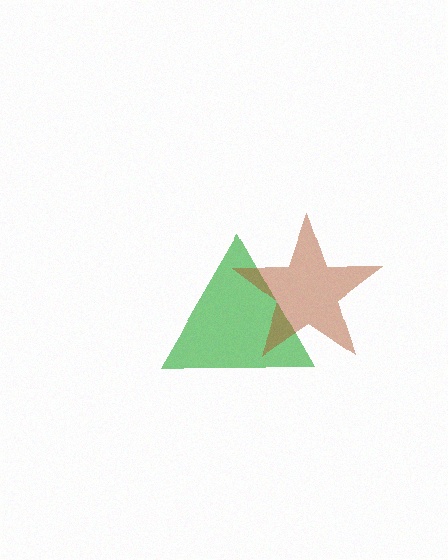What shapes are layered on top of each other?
The layered shapes are: a green triangle, a brown star.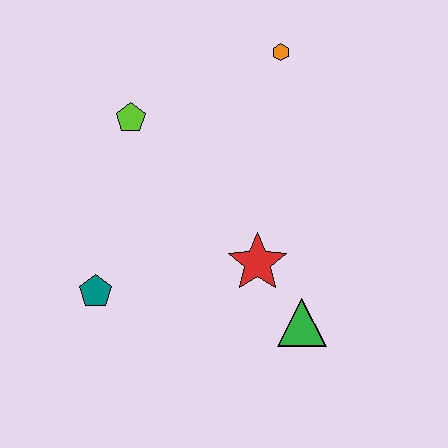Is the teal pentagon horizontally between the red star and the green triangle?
No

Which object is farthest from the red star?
The orange hexagon is farthest from the red star.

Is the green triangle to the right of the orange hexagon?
Yes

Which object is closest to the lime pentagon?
The orange hexagon is closest to the lime pentagon.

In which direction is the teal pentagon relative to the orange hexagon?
The teal pentagon is below the orange hexagon.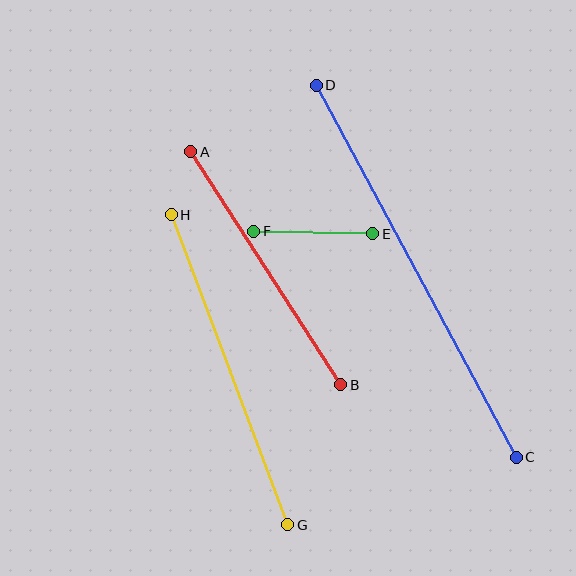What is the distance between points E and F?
The distance is approximately 119 pixels.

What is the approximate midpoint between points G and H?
The midpoint is at approximately (229, 370) pixels.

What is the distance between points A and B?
The distance is approximately 277 pixels.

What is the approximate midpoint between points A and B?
The midpoint is at approximately (266, 268) pixels.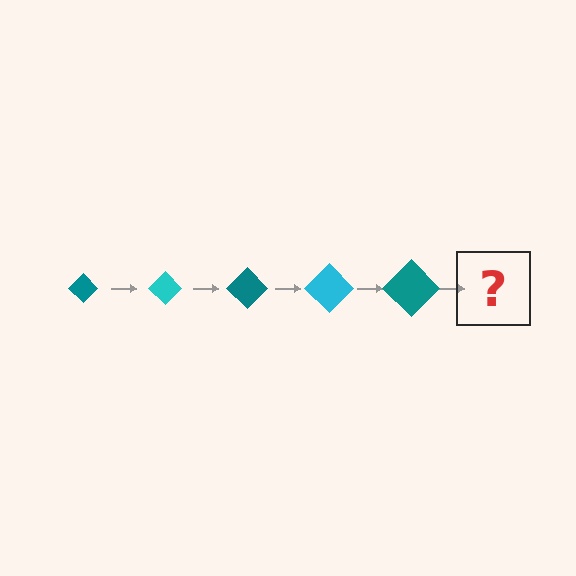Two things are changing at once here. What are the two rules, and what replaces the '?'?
The two rules are that the diamond grows larger each step and the color cycles through teal and cyan. The '?' should be a cyan diamond, larger than the previous one.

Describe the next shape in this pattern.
It should be a cyan diamond, larger than the previous one.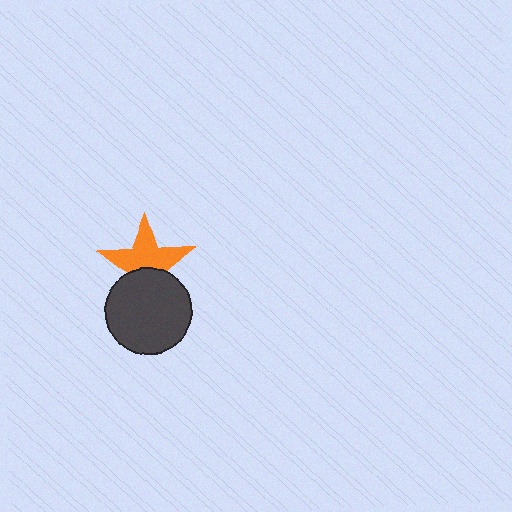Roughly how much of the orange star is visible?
About half of it is visible (roughly 60%).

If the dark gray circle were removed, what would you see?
You would see the complete orange star.